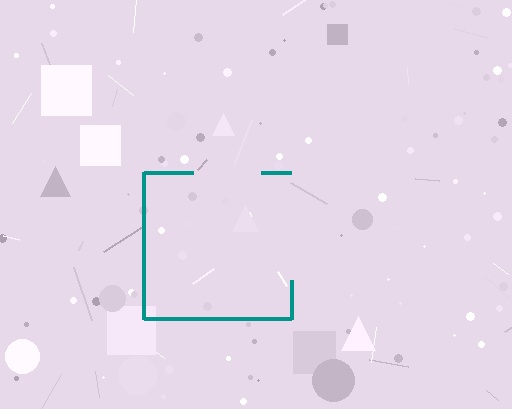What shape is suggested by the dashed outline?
The dashed outline suggests a square.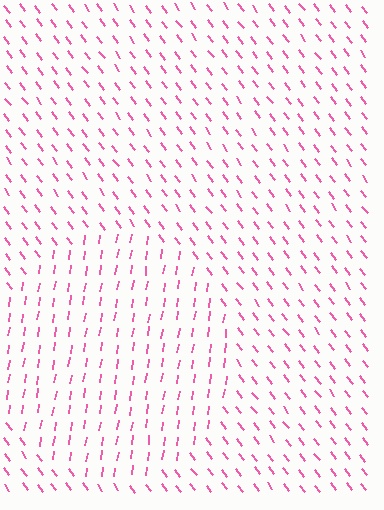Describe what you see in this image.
The image is filled with small pink line segments. A circle region in the image has lines oriented differently from the surrounding lines, creating a visible texture boundary.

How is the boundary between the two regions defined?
The boundary is defined purely by a change in line orientation (approximately 45 degrees difference). All lines are the same color and thickness.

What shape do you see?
I see a circle.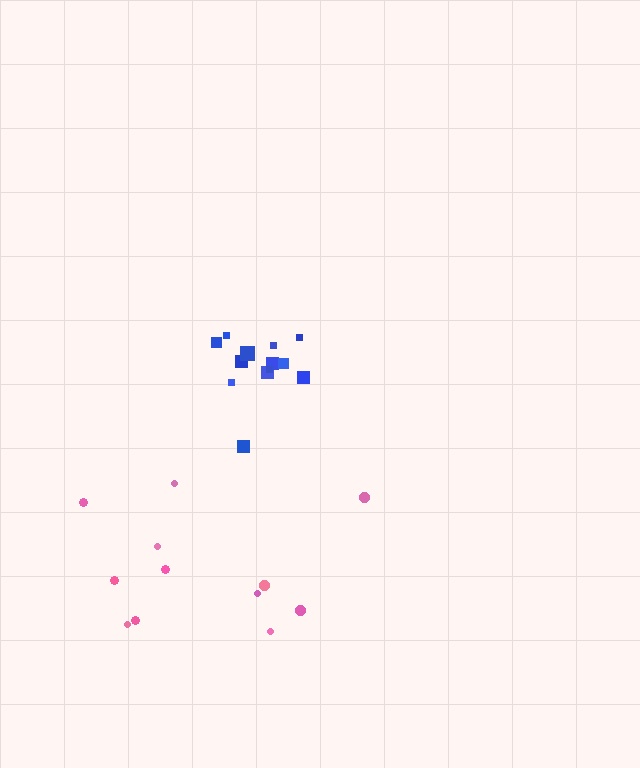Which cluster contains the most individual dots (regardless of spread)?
Blue (13).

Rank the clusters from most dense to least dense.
blue, pink.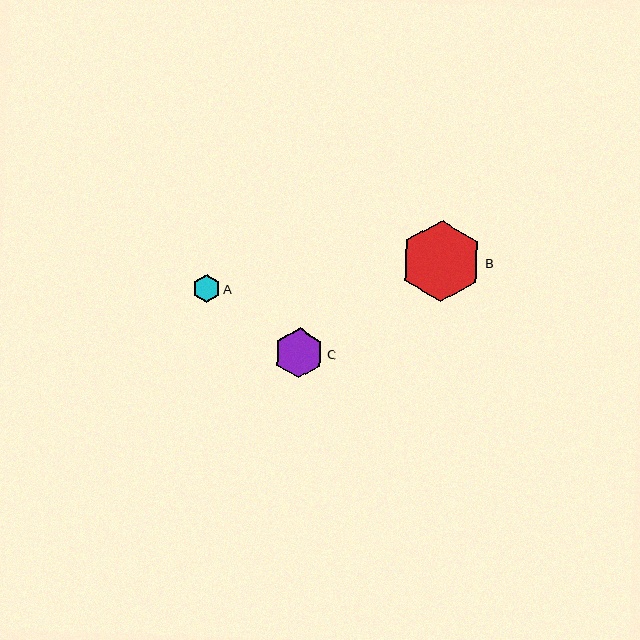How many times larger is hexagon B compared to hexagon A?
Hexagon B is approximately 2.9 times the size of hexagon A.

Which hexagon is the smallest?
Hexagon A is the smallest with a size of approximately 28 pixels.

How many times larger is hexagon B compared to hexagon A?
Hexagon B is approximately 2.9 times the size of hexagon A.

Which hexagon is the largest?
Hexagon B is the largest with a size of approximately 81 pixels.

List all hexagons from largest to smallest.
From largest to smallest: B, C, A.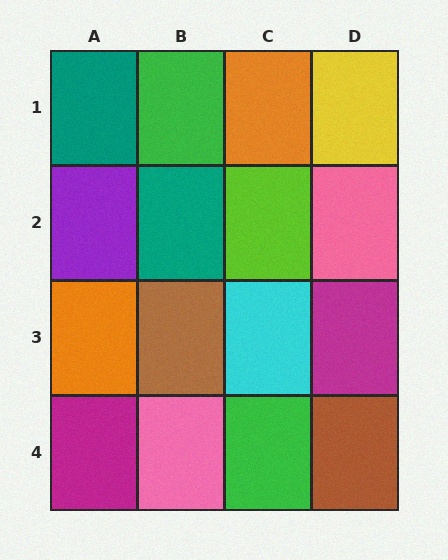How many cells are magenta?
2 cells are magenta.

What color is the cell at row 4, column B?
Pink.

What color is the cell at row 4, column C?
Green.